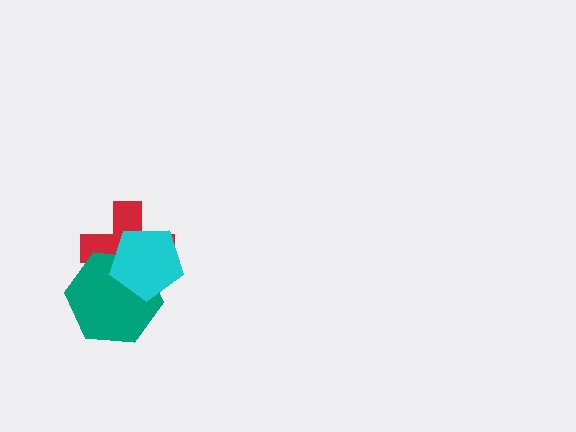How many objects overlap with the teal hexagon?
2 objects overlap with the teal hexagon.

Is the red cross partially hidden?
Yes, it is partially covered by another shape.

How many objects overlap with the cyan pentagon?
2 objects overlap with the cyan pentagon.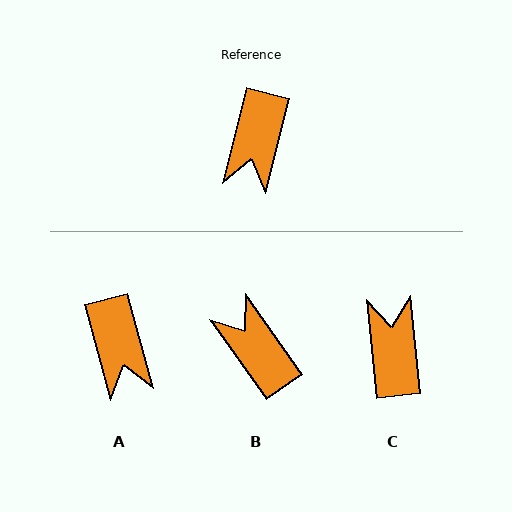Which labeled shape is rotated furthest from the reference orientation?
C, about 160 degrees away.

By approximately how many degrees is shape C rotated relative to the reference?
Approximately 160 degrees clockwise.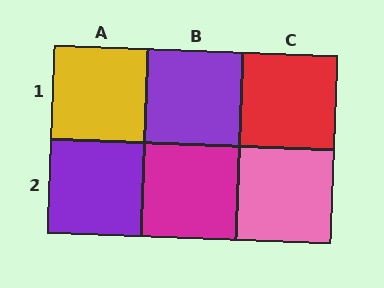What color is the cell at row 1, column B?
Purple.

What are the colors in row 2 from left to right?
Purple, magenta, pink.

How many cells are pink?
1 cell is pink.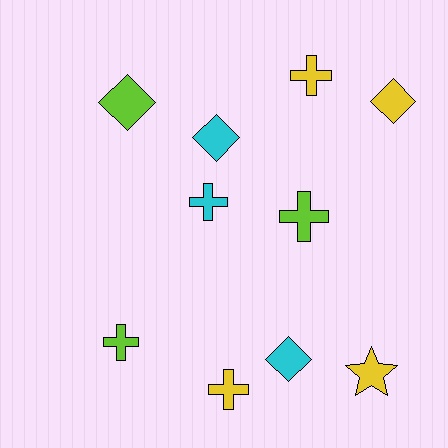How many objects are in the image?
There are 10 objects.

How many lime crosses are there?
There are 2 lime crosses.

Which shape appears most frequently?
Cross, with 5 objects.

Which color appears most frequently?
Yellow, with 4 objects.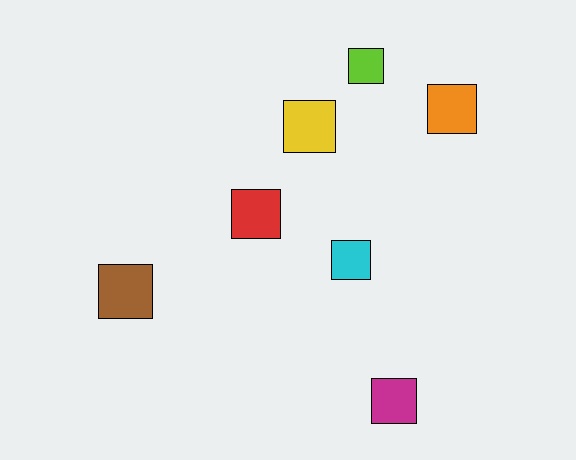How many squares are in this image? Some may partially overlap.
There are 7 squares.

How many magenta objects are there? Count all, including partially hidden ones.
There is 1 magenta object.